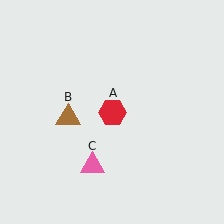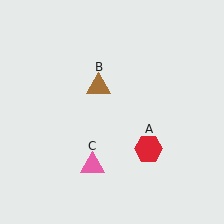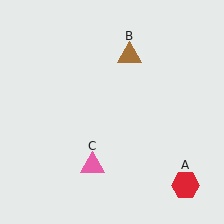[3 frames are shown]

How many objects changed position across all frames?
2 objects changed position: red hexagon (object A), brown triangle (object B).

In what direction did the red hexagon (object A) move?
The red hexagon (object A) moved down and to the right.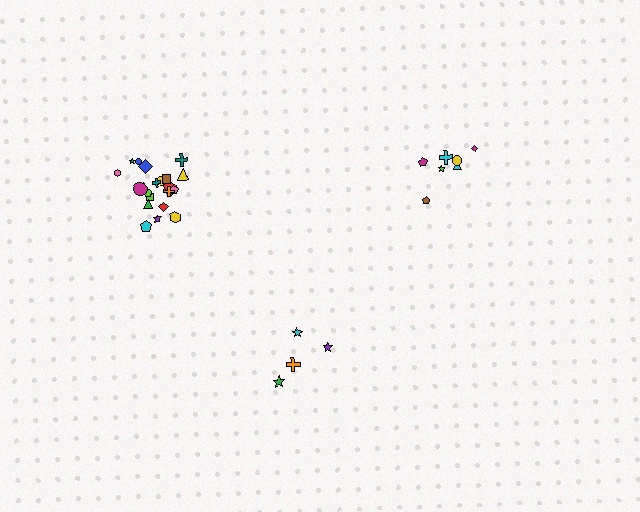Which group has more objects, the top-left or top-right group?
The top-left group.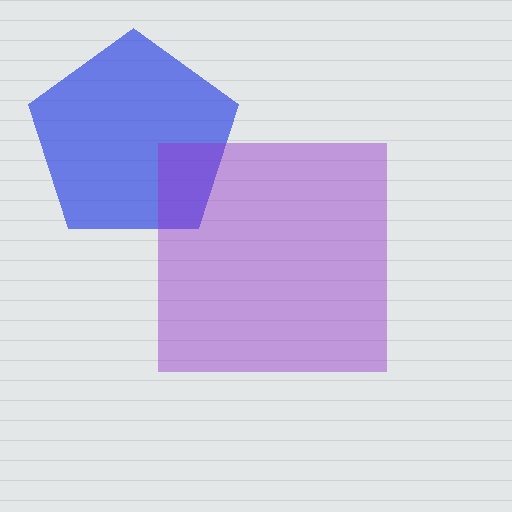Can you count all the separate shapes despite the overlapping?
Yes, there are 2 separate shapes.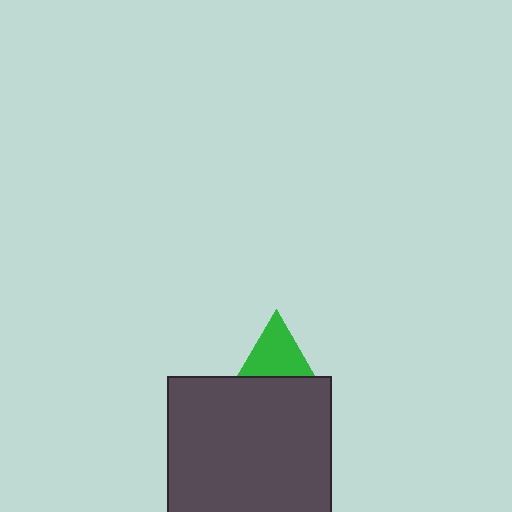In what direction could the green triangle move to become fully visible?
The green triangle could move up. That would shift it out from behind the dark gray square entirely.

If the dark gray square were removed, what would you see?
You would see the complete green triangle.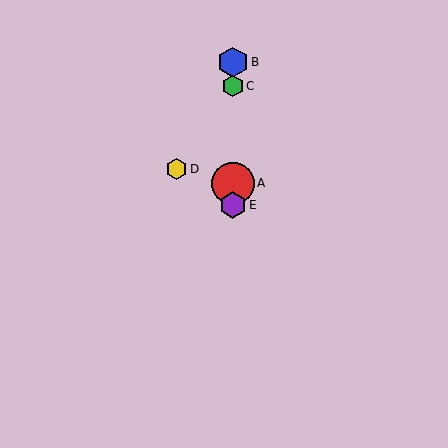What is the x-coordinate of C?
Object C is at x≈233.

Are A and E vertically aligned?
Yes, both are at x≈233.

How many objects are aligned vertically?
4 objects (A, B, C, E) are aligned vertically.